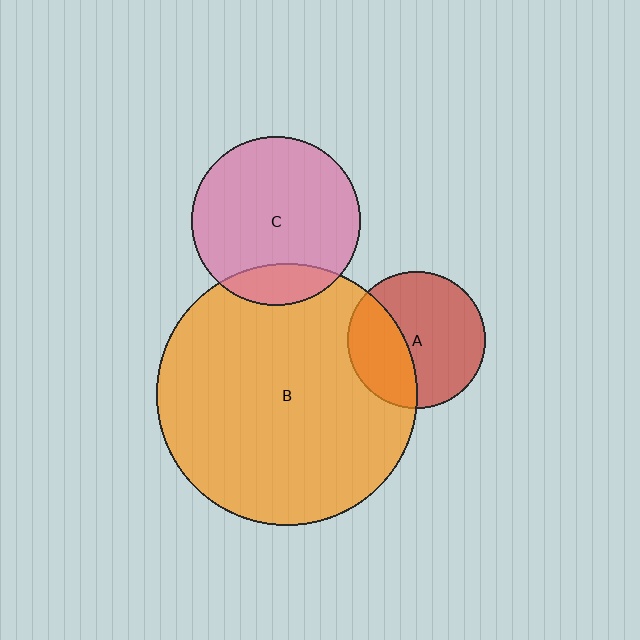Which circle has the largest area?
Circle B (orange).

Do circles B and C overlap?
Yes.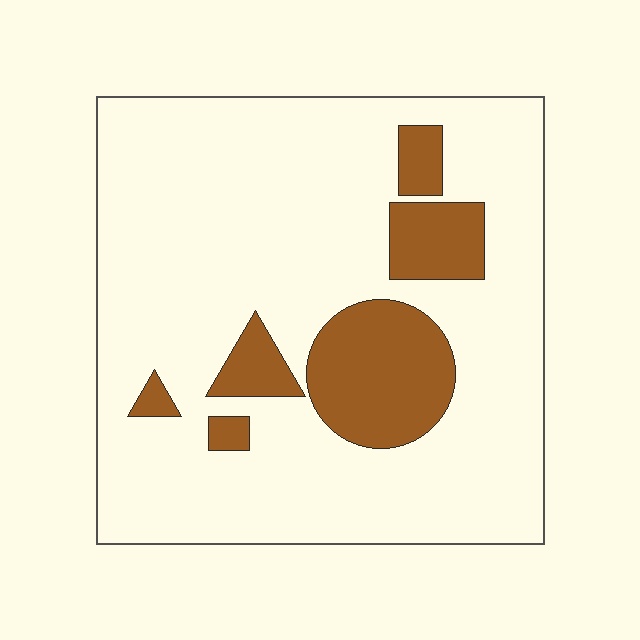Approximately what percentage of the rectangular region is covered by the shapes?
Approximately 20%.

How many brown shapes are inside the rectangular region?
6.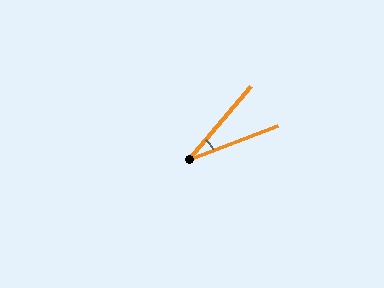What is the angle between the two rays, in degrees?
Approximately 29 degrees.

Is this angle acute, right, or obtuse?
It is acute.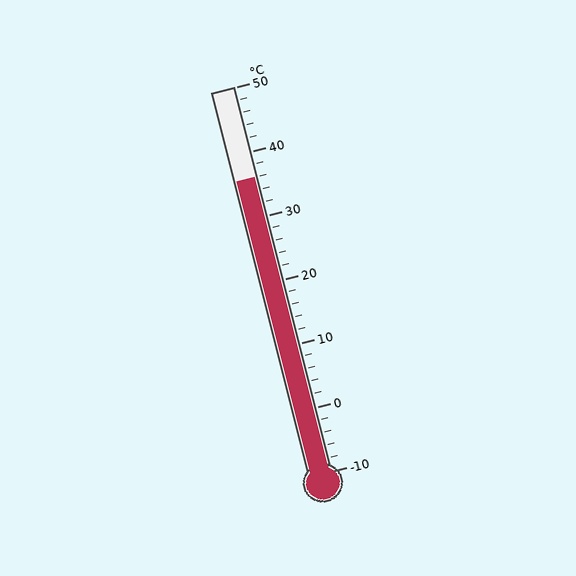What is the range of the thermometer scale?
The thermometer scale ranges from -10°C to 50°C.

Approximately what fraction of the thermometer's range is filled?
The thermometer is filled to approximately 75% of its range.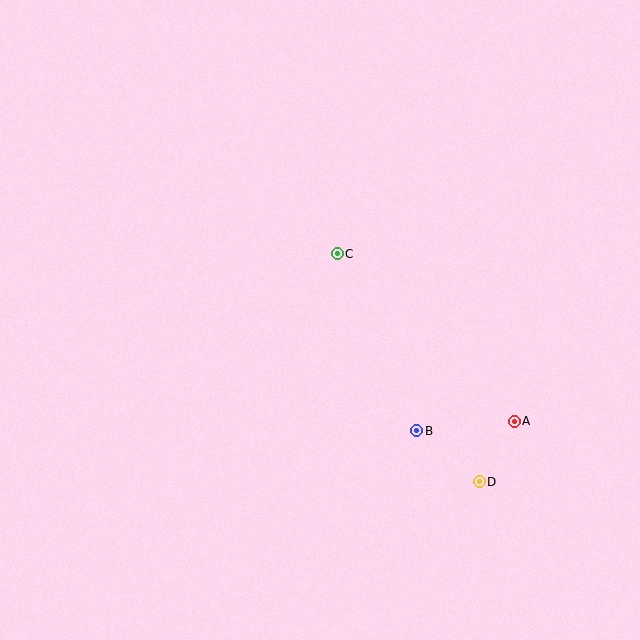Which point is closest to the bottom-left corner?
Point B is closest to the bottom-left corner.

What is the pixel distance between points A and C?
The distance between A and C is 244 pixels.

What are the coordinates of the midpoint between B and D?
The midpoint between B and D is at (448, 456).